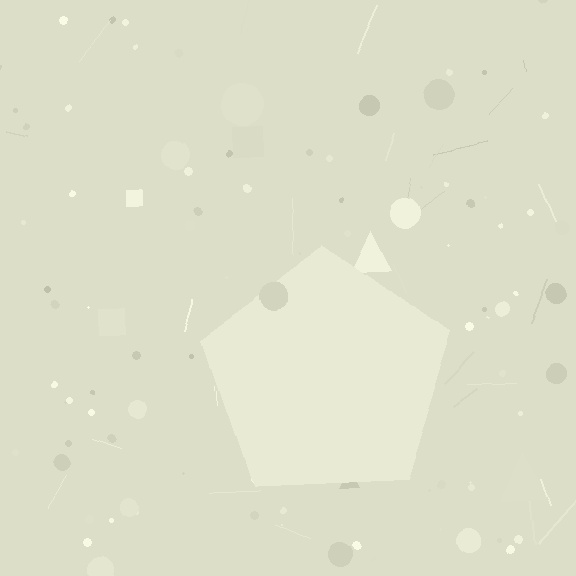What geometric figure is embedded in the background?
A pentagon is embedded in the background.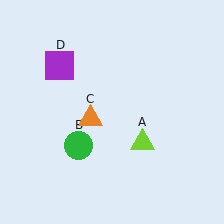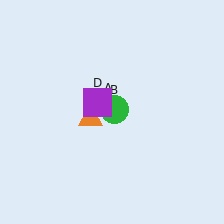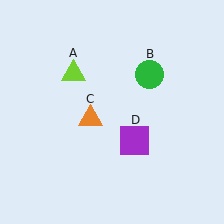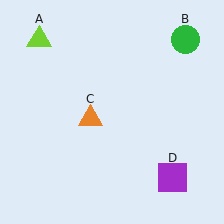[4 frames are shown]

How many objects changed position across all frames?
3 objects changed position: lime triangle (object A), green circle (object B), purple square (object D).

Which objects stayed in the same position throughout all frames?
Orange triangle (object C) remained stationary.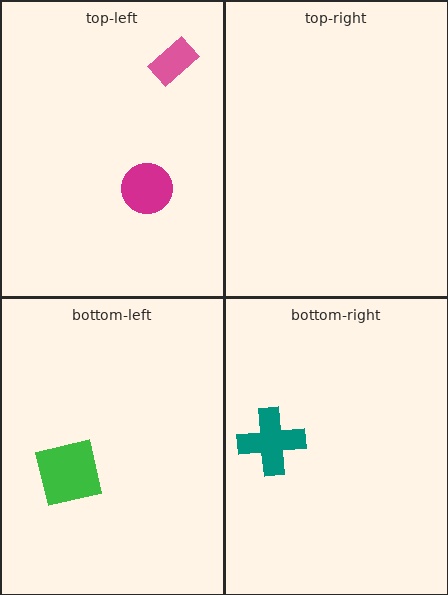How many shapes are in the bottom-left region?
1.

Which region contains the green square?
The bottom-left region.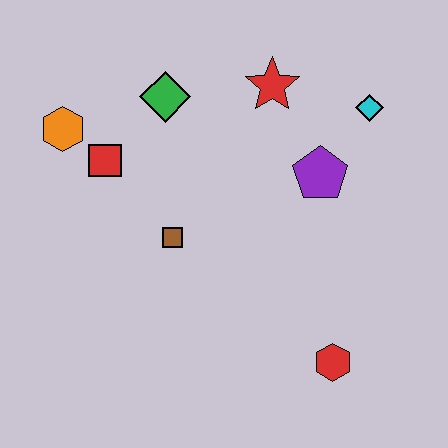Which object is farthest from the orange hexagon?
The red hexagon is farthest from the orange hexagon.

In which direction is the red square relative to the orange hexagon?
The red square is to the right of the orange hexagon.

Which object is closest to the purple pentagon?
The cyan diamond is closest to the purple pentagon.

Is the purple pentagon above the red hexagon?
Yes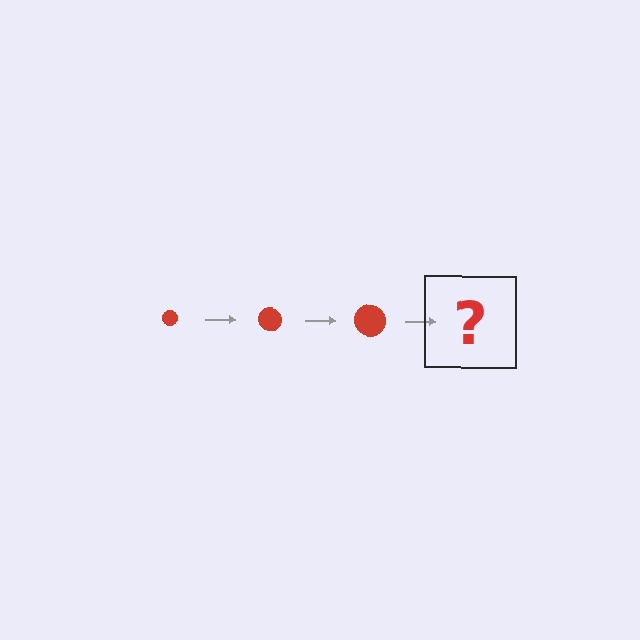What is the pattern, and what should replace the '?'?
The pattern is that the circle gets progressively larger each step. The '?' should be a red circle, larger than the previous one.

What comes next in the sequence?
The next element should be a red circle, larger than the previous one.